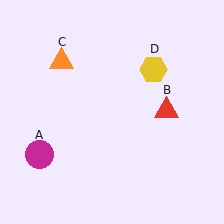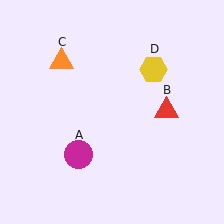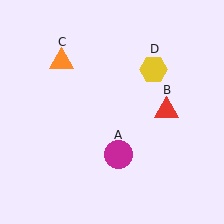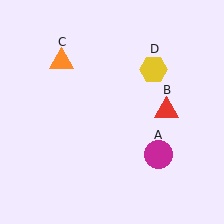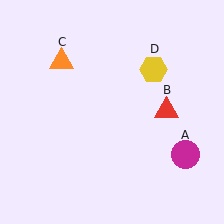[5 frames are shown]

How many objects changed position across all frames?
1 object changed position: magenta circle (object A).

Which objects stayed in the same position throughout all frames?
Red triangle (object B) and orange triangle (object C) and yellow hexagon (object D) remained stationary.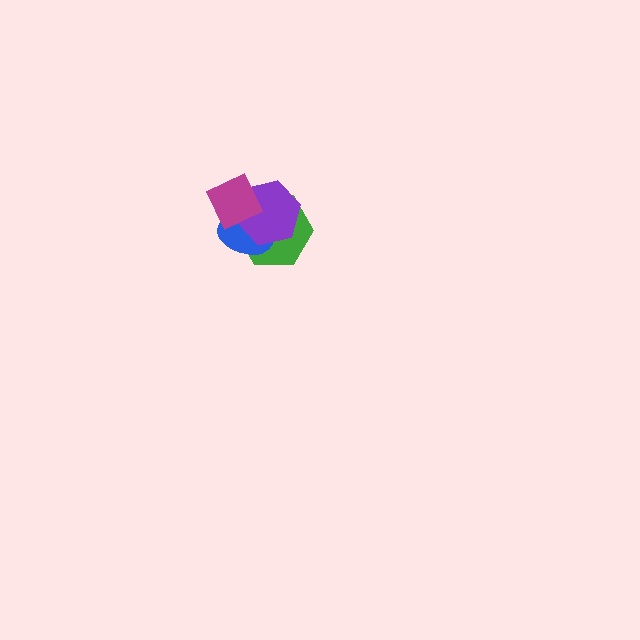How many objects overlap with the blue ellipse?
3 objects overlap with the blue ellipse.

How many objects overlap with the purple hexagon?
3 objects overlap with the purple hexagon.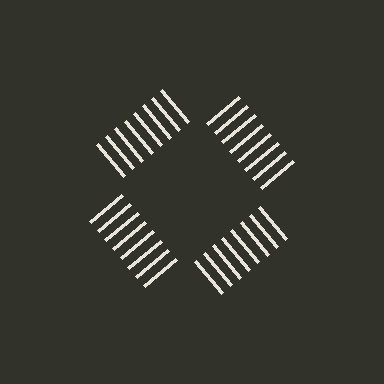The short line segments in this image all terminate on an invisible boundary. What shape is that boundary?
An illusory square — the line segments terminate on its edges but no continuous stroke is drawn.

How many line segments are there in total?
32 — 8 along each of the 4 edges.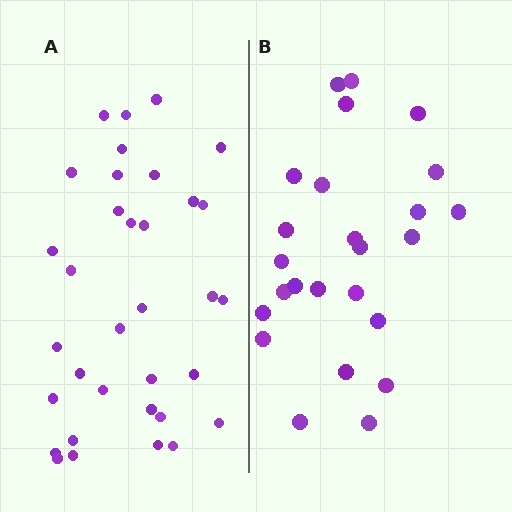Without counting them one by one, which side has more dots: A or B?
Region A (the left region) has more dots.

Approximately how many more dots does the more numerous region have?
Region A has roughly 8 or so more dots than region B.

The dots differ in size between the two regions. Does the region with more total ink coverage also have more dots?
No. Region B has more total ink coverage because its dots are larger, but region A actually contains more individual dots. Total area can be misleading — the number of items is what matters here.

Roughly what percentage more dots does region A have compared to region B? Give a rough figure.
About 35% more.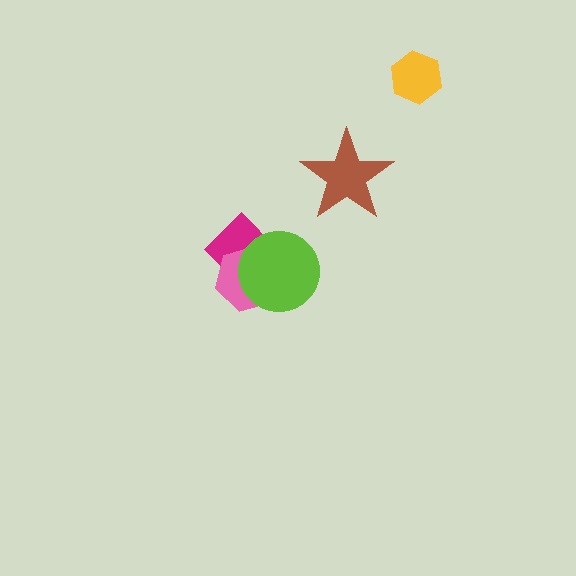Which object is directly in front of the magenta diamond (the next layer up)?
The pink hexagon is directly in front of the magenta diamond.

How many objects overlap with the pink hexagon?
2 objects overlap with the pink hexagon.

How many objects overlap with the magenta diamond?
2 objects overlap with the magenta diamond.